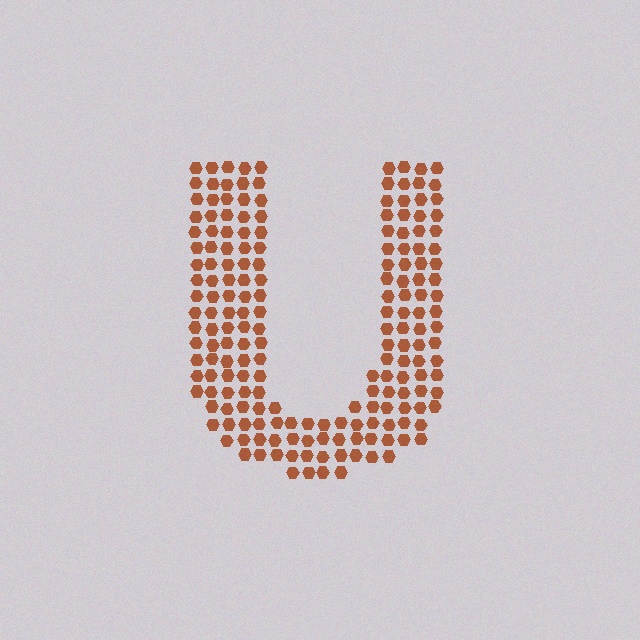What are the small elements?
The small elements are hexagons.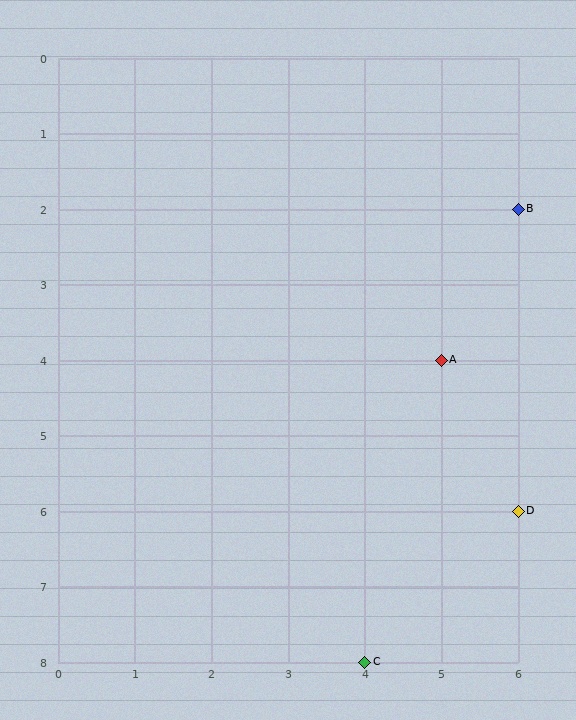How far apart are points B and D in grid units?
Points B and D are 4 rows apart.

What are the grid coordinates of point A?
Point A is at grid coordinates (5, 4).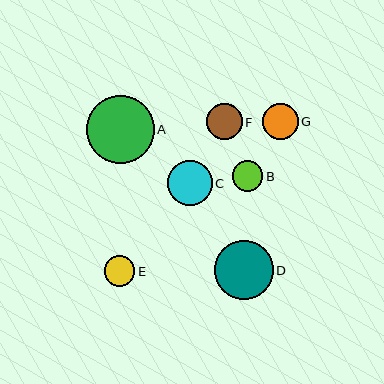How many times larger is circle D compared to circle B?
Circle D is approximately 1.9 times the size of circle B.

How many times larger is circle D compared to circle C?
Circle D is approximately 1.3 times the size of circle C.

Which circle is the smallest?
Circle B is the smallest with a size of approximately 31 pixels.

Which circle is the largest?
Circle A is the largest with a size of approximately 68 pixels.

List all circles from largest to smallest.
From largest to smallest: A, D, C, F, G, E, B.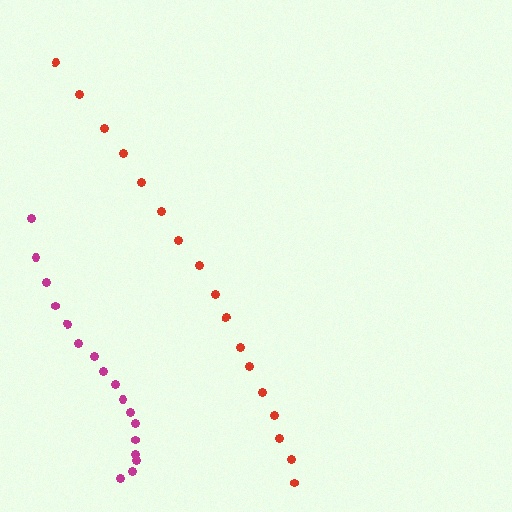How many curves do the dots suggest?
There are 2 distinct paths.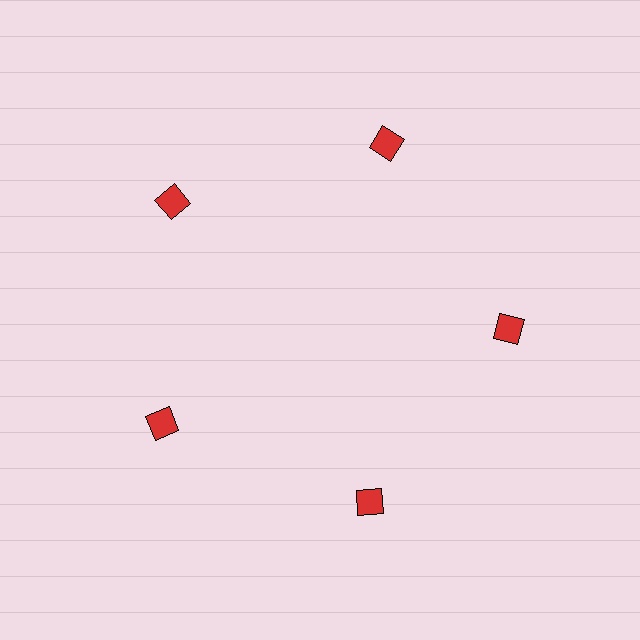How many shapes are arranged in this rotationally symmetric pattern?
There are 5 shapes, arranged in 5 groups of 1.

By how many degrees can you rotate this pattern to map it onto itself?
The pattern maps onto itself every 72 degrees of rotation.